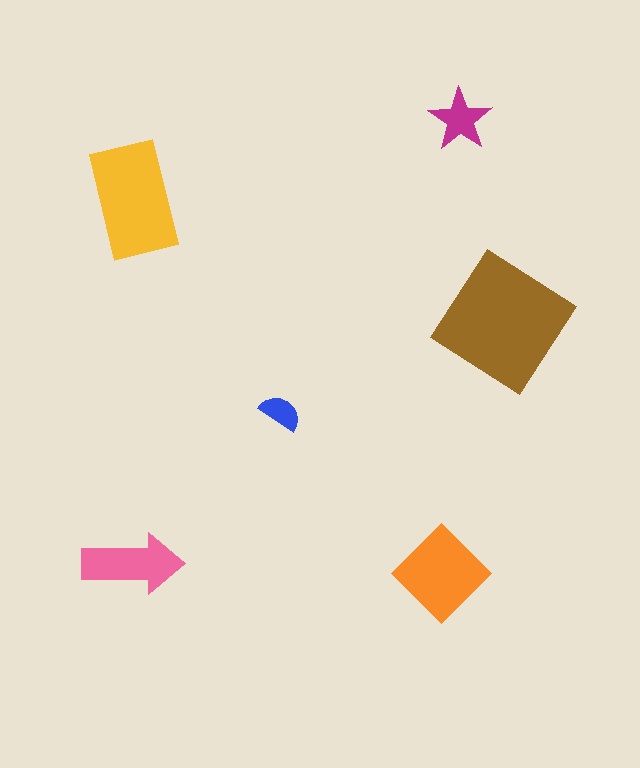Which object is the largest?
The brown diamond.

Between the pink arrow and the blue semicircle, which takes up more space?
The pink arrow.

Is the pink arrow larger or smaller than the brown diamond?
Smaller.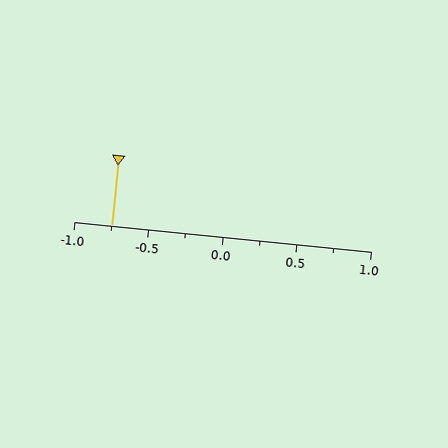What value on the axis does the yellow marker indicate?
The marker indicates approximately -0.75.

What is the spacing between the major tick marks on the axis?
The major ticks are spaced 0.5 apart.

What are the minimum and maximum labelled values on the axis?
The axis runs from -1.0 to 1.0.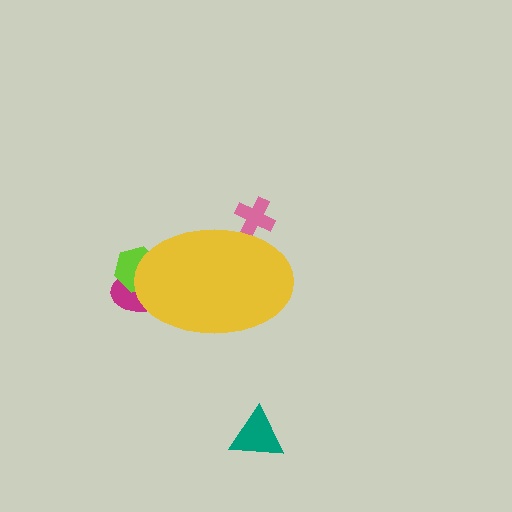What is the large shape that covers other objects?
A yellow ellipse.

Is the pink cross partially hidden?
Yes, the pink cross is partially hidden behind the yellow ellipse.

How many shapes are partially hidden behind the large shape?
3 shapes are partially hidden.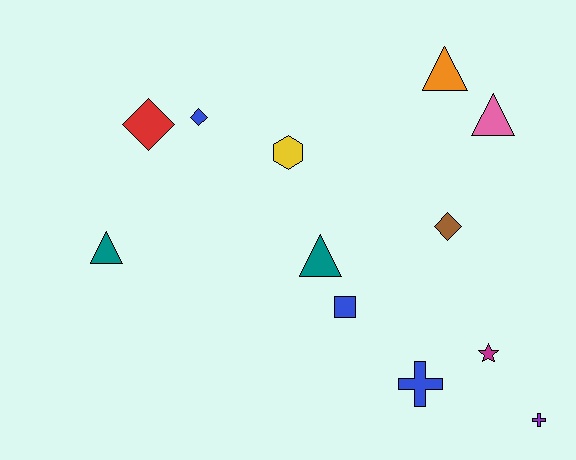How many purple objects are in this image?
There is 1 purple object.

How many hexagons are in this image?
There is 1 hexagon.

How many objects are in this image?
There are 12 objects.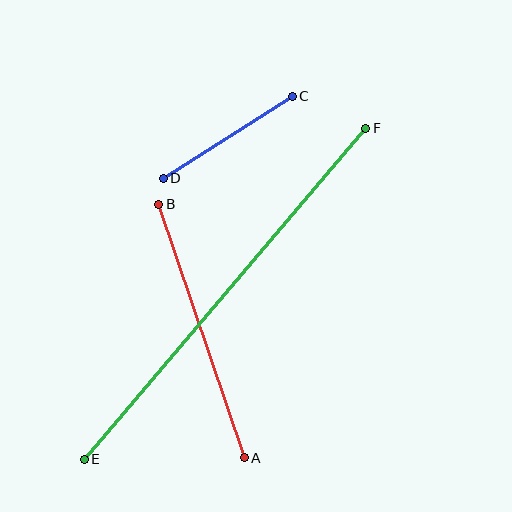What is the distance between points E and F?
The distance is approximately 435 pixels.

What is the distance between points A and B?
The distance is approximately 268 pixels.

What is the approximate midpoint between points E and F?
The midpoint is at approximately (225, 294) pixels.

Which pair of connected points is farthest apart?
Points E and F are farthest apart.